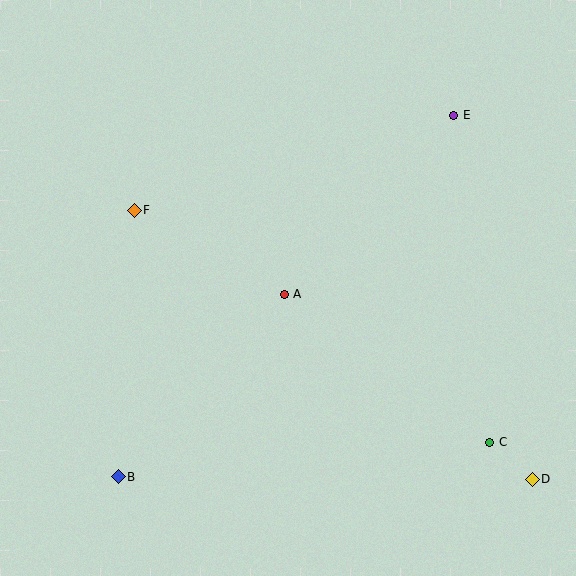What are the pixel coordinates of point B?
Point B is at (118, 477).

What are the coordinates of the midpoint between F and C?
The midpoint between F and C is at (312, 326).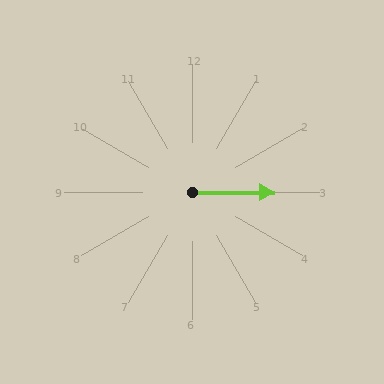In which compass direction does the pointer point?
East.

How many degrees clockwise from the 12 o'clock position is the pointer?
Approximately 90 degrees.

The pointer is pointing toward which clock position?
Roughly 3 o'clock.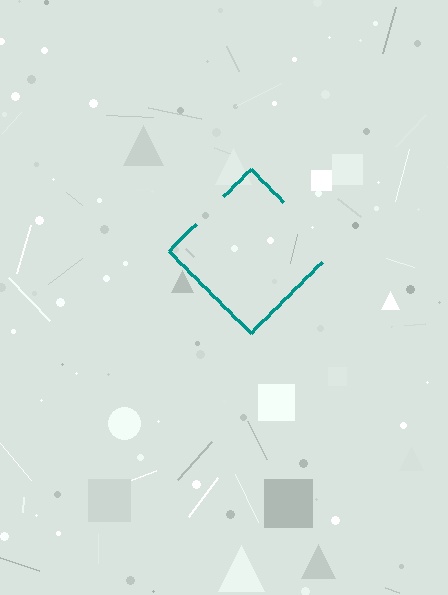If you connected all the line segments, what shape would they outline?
They would outline a diamond.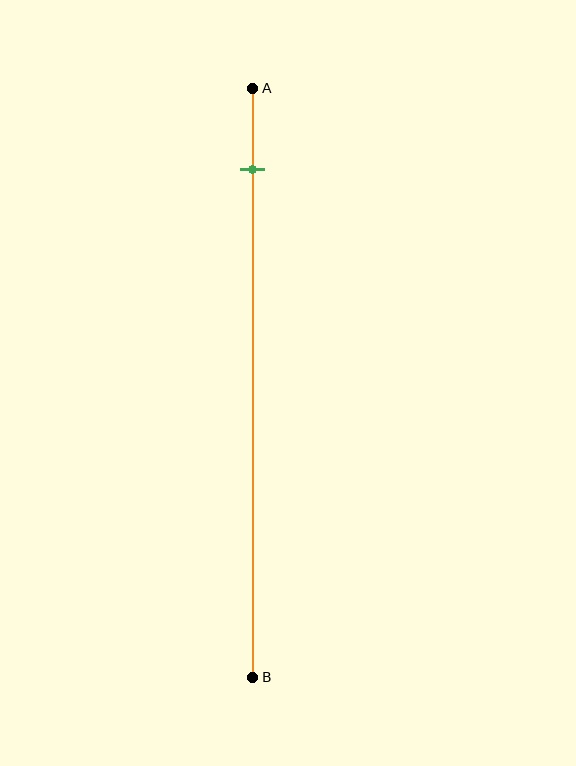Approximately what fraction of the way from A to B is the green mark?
The green mark is approximately 15% of the way from A to B.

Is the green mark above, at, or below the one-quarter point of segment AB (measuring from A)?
The green mark is above the one-quarter point of segment AB.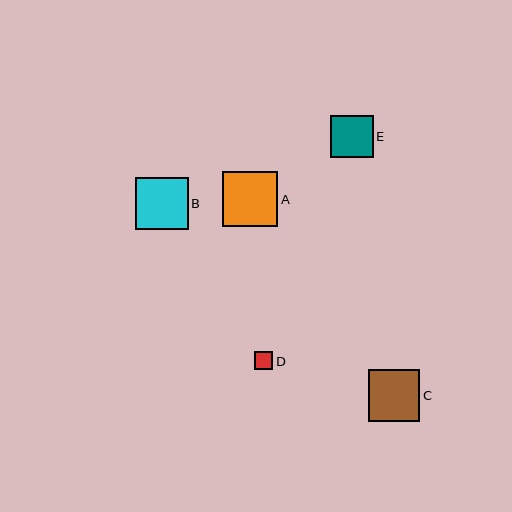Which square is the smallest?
Square D is the smallest with a size of approximately 18 pixels.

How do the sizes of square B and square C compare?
Square B and square C are approximately the same size.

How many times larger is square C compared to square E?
Square C is approximately 1.2 times the size of square E.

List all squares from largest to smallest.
From largest to smallest: A, B, C, E, D.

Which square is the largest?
Square A is the largest with a size of approximately 56 pixels.